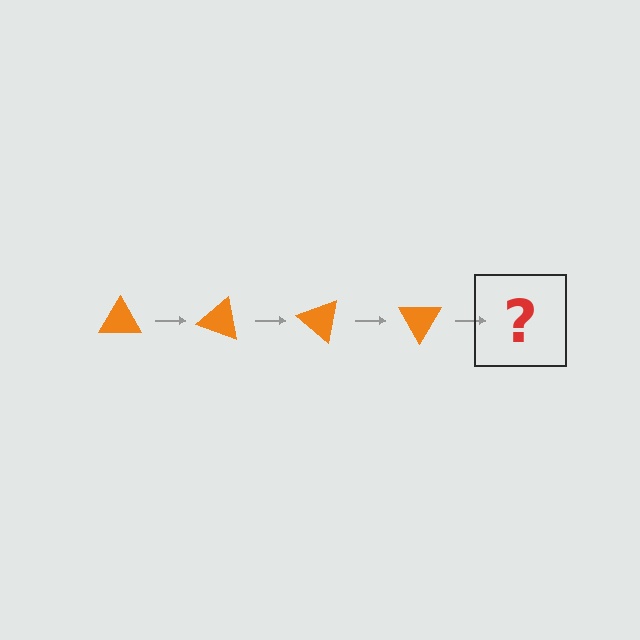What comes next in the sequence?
The next element should be an orange triangle rotated 80 degrees.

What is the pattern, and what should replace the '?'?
The pattern is that the triangle rotates 20 degrees each step. The '?' should be an orange triangle rotated 80 degrees.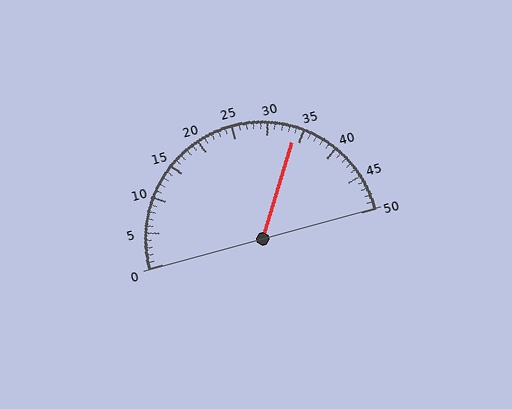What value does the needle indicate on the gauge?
The needle indicates approximately 34.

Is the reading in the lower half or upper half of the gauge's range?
The reading is in the upper half of the range (0 to 50).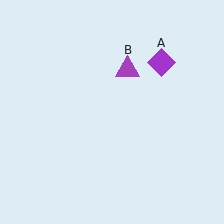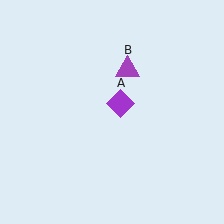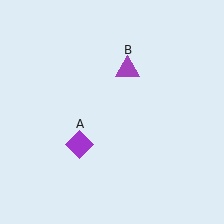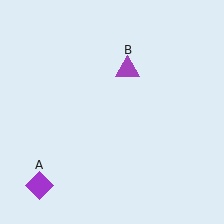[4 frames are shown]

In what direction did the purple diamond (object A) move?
The purple diamond (object A) moved down and to the left.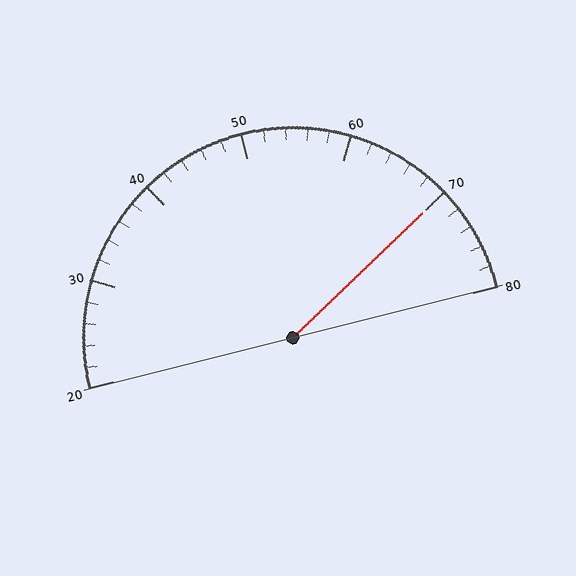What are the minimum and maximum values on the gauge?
The gauge ranges from 20 to 80.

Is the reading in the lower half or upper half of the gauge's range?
The reading is in the upper half of the range (20 to 80).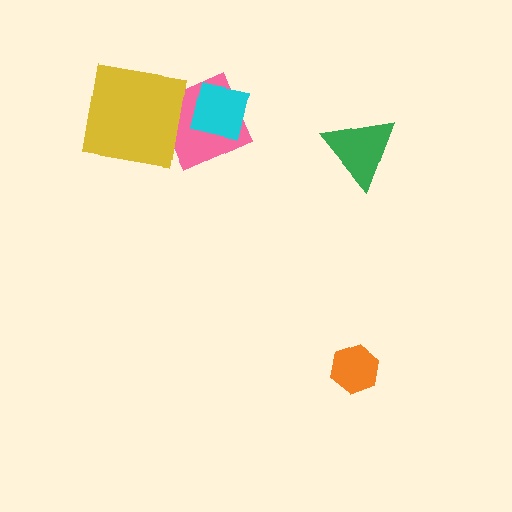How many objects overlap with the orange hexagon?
0 objects overlap with the orange hexagon.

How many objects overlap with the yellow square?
1 object overlaps with the yellow square.